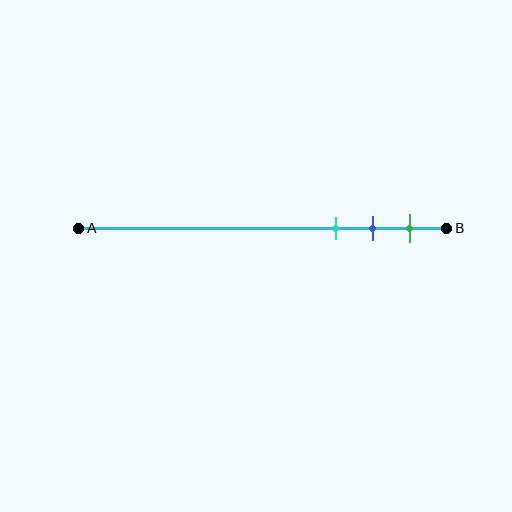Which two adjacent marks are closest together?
The blue and green marks are the closest adjacent pair.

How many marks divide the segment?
There are 3 marks dividing the segment.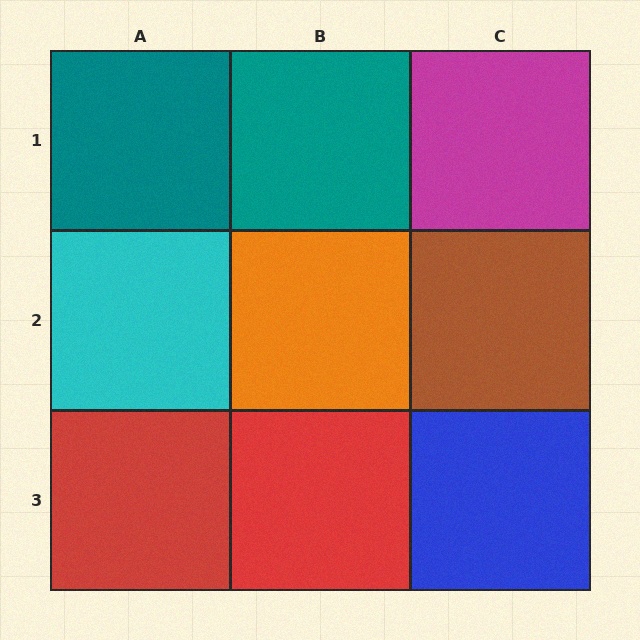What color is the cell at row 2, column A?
Cyan.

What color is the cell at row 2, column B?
Orange.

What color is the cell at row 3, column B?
Red.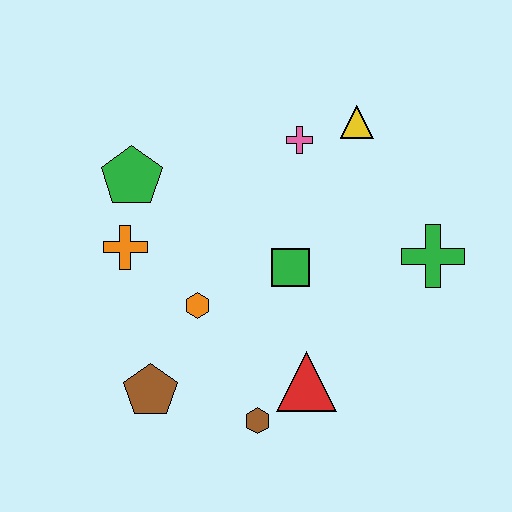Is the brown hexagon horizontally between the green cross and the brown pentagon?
Yes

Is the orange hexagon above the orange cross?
No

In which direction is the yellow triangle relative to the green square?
The yellow triangle is above the green square.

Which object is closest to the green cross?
The green square is closest to the green cross.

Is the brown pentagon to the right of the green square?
No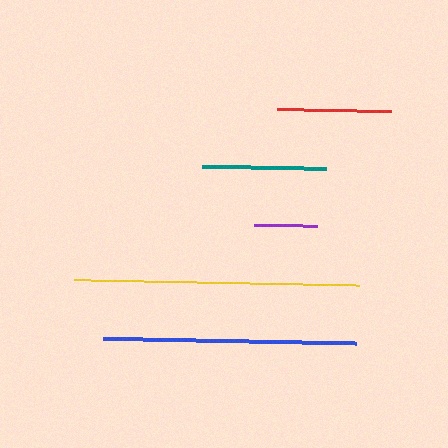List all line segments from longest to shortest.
From longest to shortest: yellow, blue, teal, red, purple.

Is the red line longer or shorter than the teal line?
The teal line is longer than the red line.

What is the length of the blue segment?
The blue segment is approximately 253 pixels long.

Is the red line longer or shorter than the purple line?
The red line is longer than the purple line.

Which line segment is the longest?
The yellow line is the longest at approximately 285 pixels.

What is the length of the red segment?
The red segment is approximately 113 pixels long.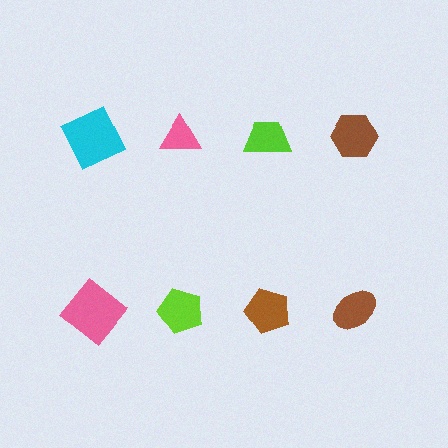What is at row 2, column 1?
A pink diamond.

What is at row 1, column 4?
A brown hexagon.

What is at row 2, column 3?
A brown pentagon.